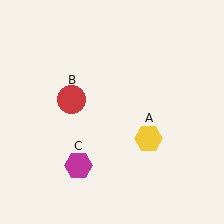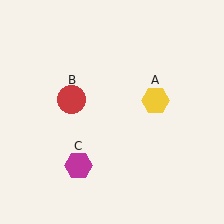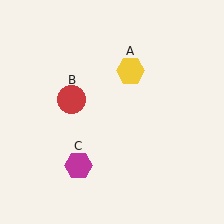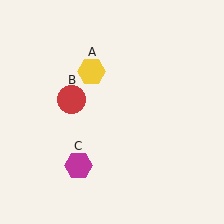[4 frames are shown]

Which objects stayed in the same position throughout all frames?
Red circle (object B) and magenta hexagon (object C) remained stationary.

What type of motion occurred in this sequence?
The yellow hexagon (object A) rotated counterclockwise around the center of the scene.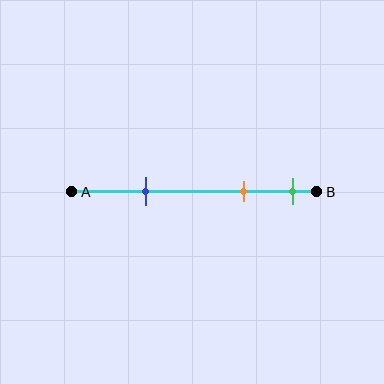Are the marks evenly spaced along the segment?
No, the marks are not evenly spaced.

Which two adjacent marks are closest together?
The orange and green marks are the closest adjacent pair.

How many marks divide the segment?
There are 3 marks dividing the segment.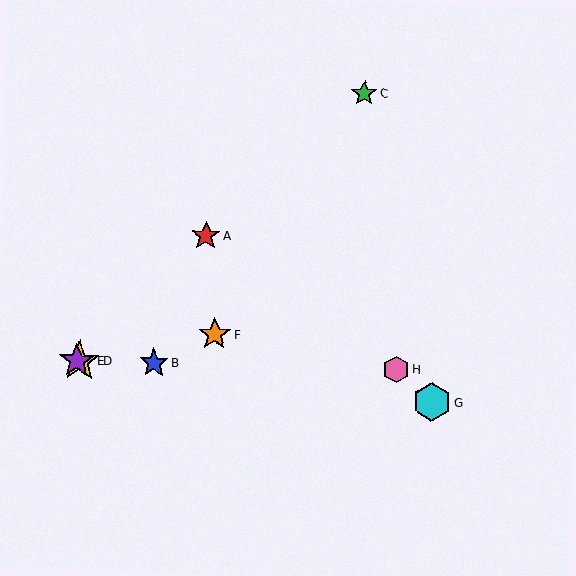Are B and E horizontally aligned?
Yes, both are at y≈363.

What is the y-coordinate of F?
Object F is at y≈334.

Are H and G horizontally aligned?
No, H is at y≈369 and G is at y≈402.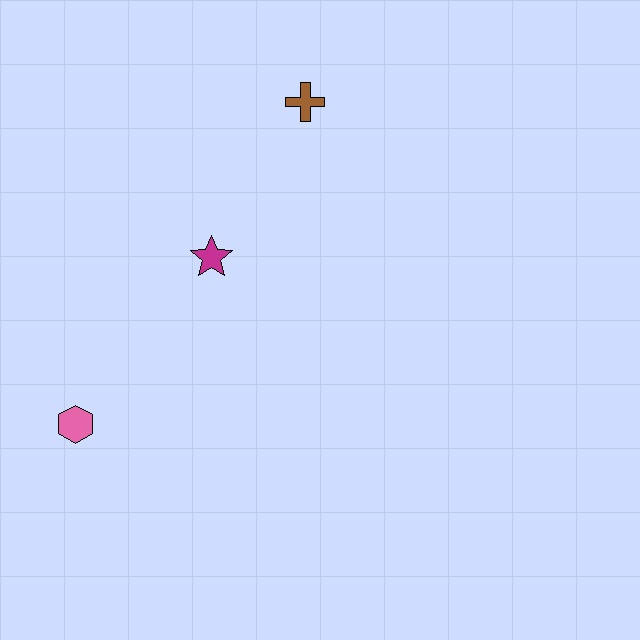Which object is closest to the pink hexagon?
The magenta star is closest to the pink hexagon.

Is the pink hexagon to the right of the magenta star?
No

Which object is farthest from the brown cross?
The pink hexagon is farthest from the brown cross.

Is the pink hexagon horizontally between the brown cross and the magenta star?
No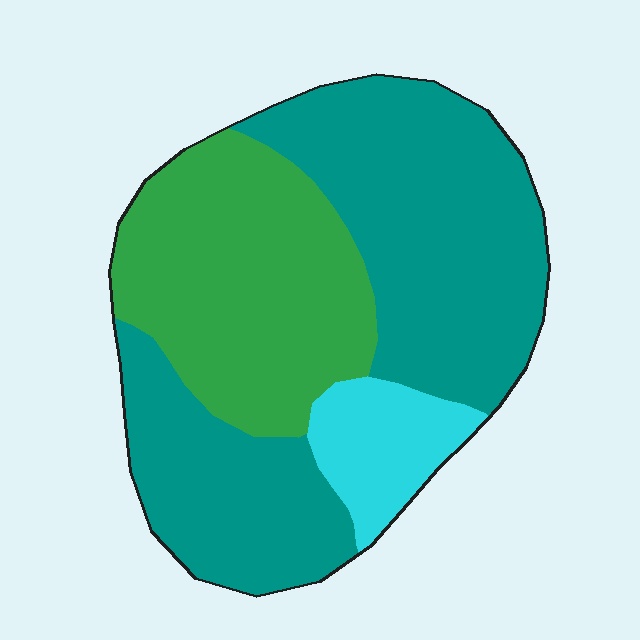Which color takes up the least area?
Cyan, at roughly 10%.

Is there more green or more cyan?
Green.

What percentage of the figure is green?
Green takes up between a quarter and a half of the figure.